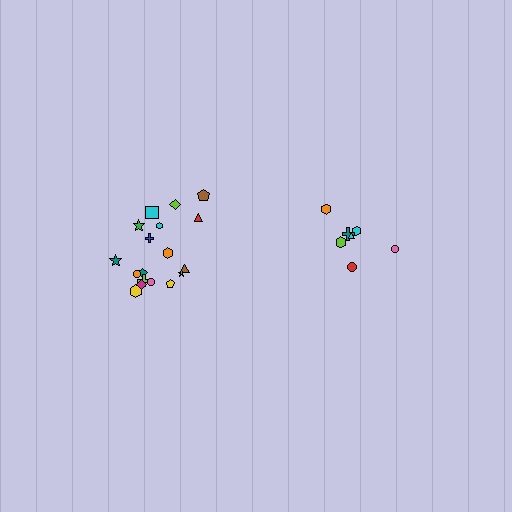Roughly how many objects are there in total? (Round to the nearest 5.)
Roughly 25 objects in total.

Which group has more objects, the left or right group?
The left group.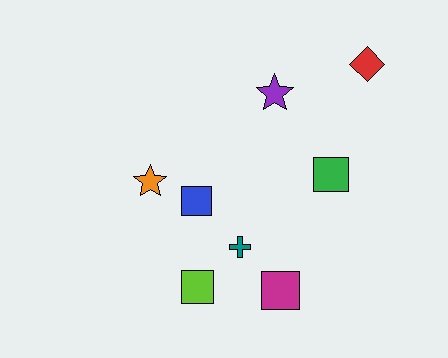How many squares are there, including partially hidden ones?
There are 4 squares.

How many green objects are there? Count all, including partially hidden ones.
There is 1 green object.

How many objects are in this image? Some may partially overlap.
There are 8 objects.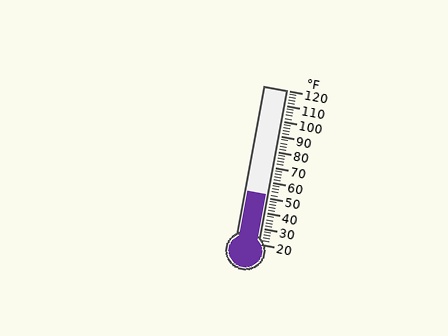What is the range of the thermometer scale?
The thermometer scale ranges from 20°F to 120°F.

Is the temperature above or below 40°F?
The temperature is above 40°F.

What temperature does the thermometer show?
The thermometer shows approximately 52°F.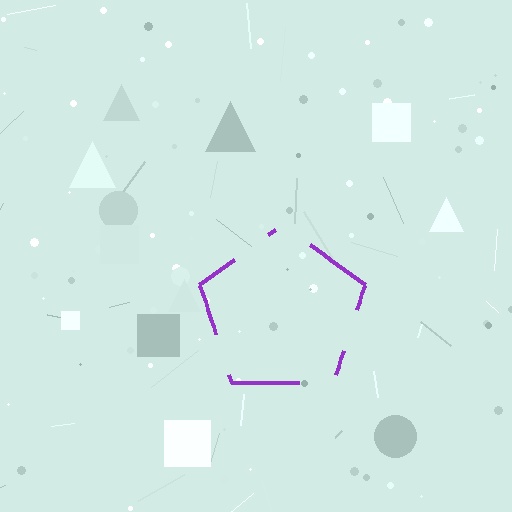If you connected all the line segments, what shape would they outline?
They would outline a pentagon.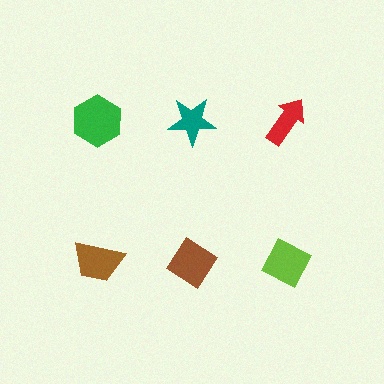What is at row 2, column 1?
A brown trapezoid.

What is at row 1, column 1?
A green hexagon.